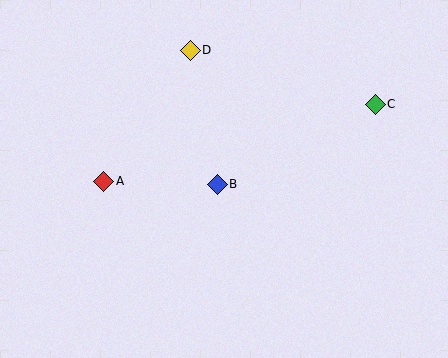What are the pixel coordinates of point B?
Point B is at (217, 184).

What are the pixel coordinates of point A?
Point A is at (104, 181).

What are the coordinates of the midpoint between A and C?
The midpoint between A and C is at (240, 143).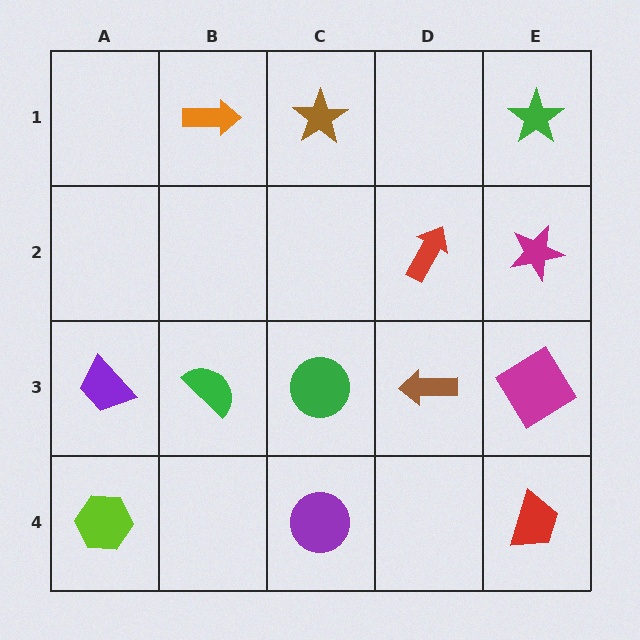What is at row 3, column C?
A green circle.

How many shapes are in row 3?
5 shapes.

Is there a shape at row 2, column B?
No, that cell is empty.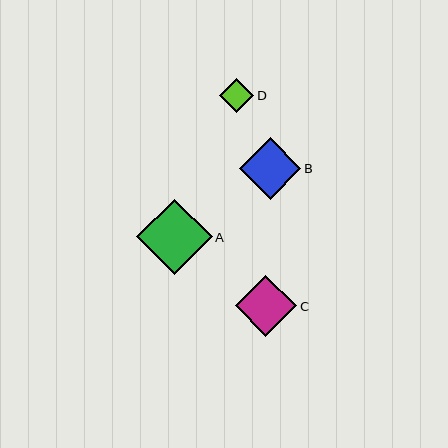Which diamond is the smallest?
Diamond D is the smallest with a size of approximately 34 pixels.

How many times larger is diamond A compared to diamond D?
Diamond A is approximately 2.2 times the size of diamond D.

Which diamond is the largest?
Diamond A is the largest with a size of approximately 75 pixels.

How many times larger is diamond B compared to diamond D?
Diamond B is approximately 1.8 times the size of diamond D.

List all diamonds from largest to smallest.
From largest to smallest: A, B, C, D.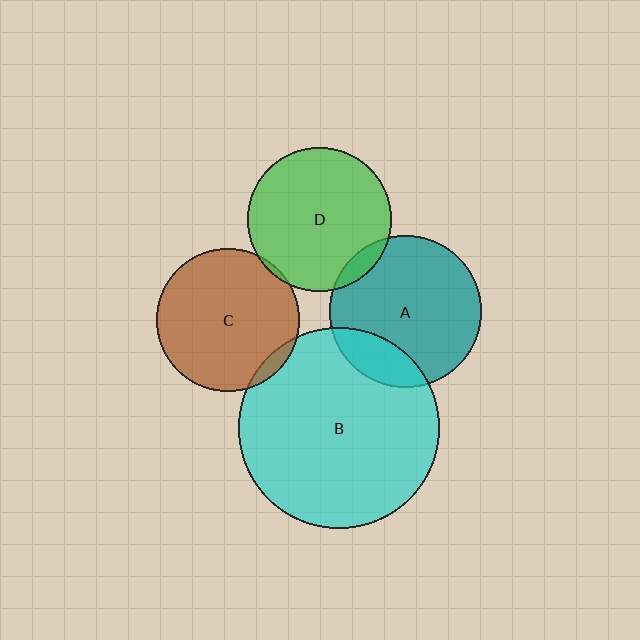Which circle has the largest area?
Circle B (cyan).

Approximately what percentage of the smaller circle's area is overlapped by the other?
Approximately 5%.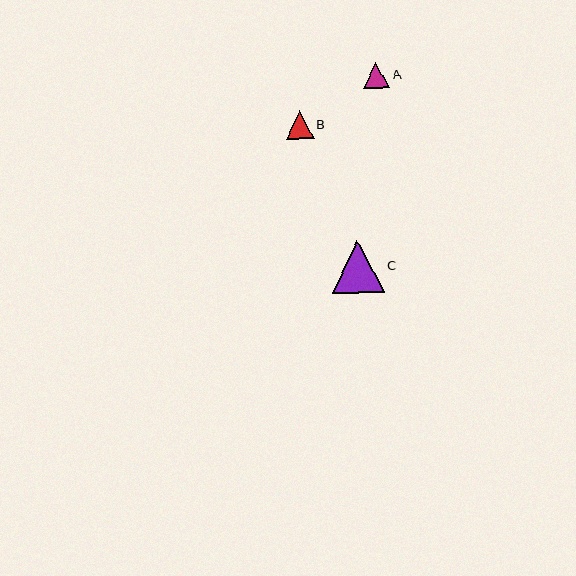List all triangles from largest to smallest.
From largest to smallest: C, B, A.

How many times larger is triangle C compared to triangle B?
Triangle C is approximately 1.9 times the size of triangle B.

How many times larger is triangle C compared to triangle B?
Triangle C is approximately 1.9 times the size of triangle B.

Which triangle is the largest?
Triangle C is the largest with a size of approximately 52 pixels.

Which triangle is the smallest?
Triangle A is the smallest with a size of approximately 26 pixels.